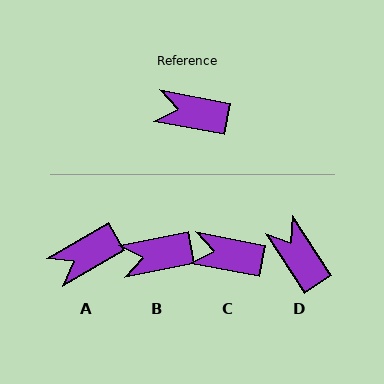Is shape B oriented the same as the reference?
No, it is off by about 22 degrees.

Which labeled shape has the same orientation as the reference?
C.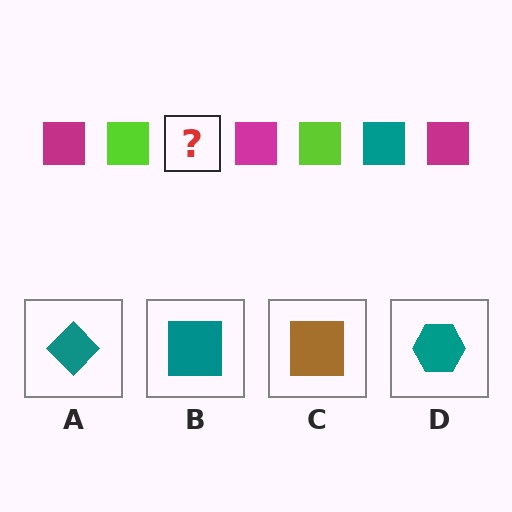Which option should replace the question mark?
Option B.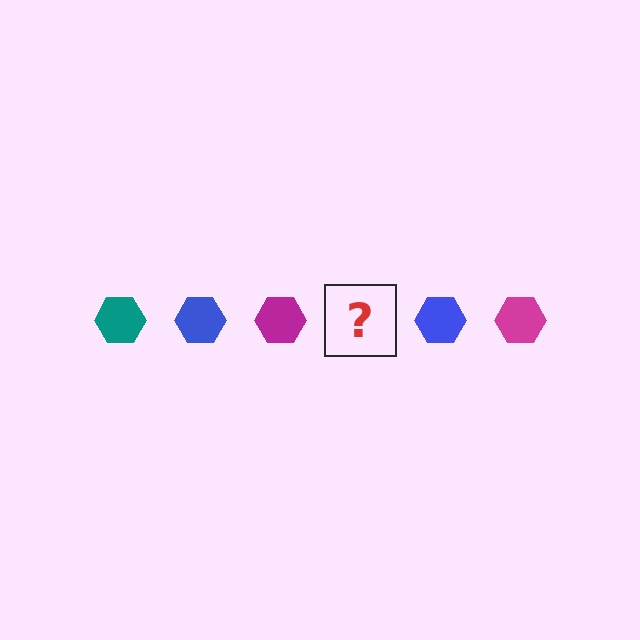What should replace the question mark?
The question mark should be replaced with a teal hexagon.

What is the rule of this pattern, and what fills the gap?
The rule is that the pattern cycles through teal, blue, magenta hexagons. The gap should be filled with a teal hexagon.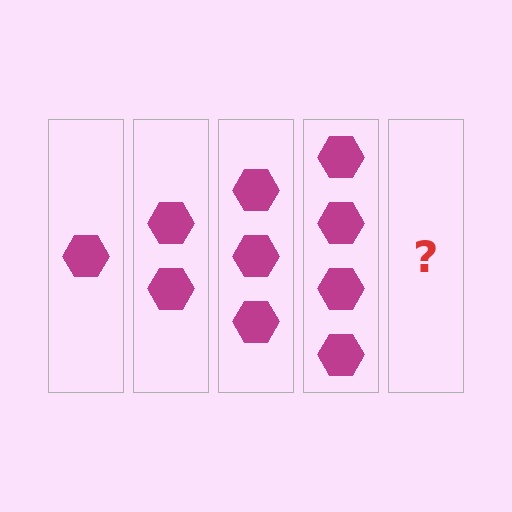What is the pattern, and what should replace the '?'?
The pattern is that each step adds one more hexagon. The '?' should be 5 hexagons.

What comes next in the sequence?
The next element should be 5 hexagons.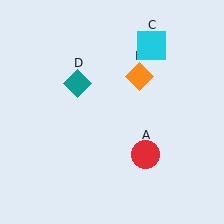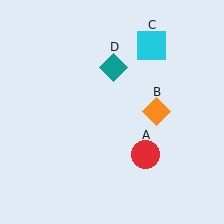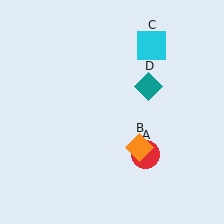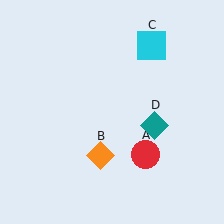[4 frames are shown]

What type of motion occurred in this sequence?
The orange diamond (object B), teal diamond (object D) rotated clockwise around the center of the scene.